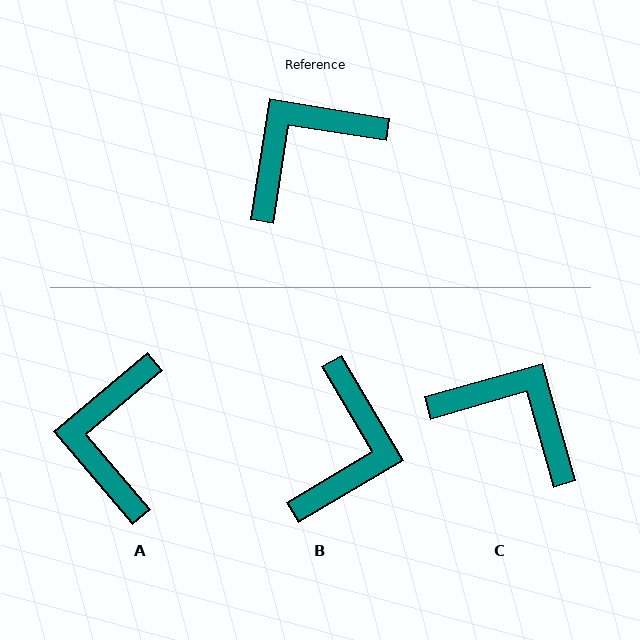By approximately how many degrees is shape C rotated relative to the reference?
Approximately 65 degrees clockwise.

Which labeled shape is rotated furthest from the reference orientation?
B, about 140 degrees away.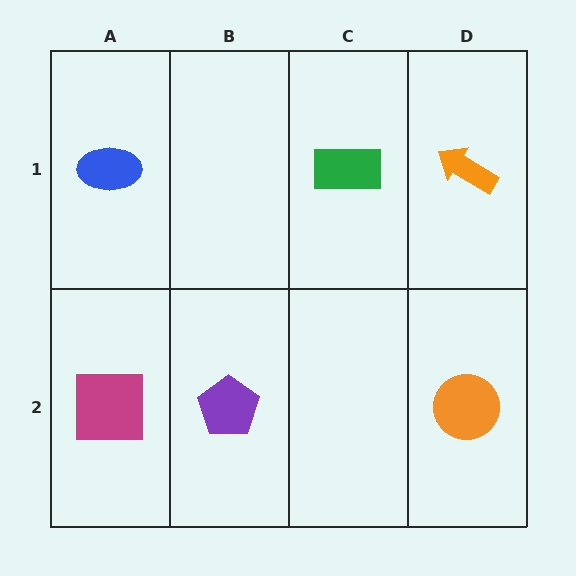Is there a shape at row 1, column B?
No, that cell is empty.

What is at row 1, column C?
A green rectangle.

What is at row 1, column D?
An orange arrow.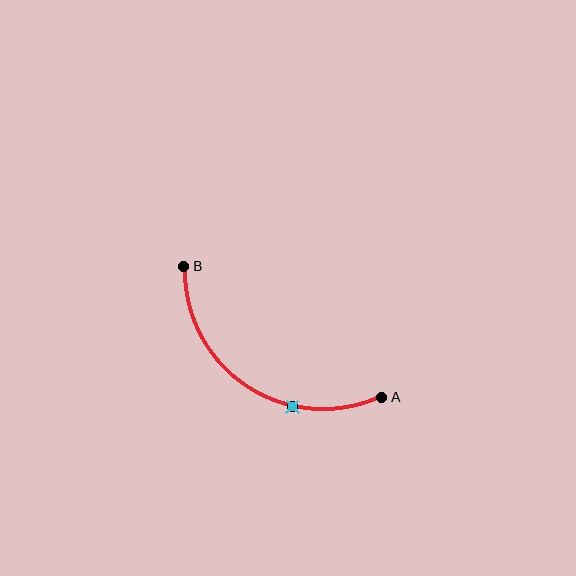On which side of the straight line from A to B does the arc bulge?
The arc bulges below the straight line connecting A and B.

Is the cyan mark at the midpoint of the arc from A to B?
No. The cyan mark lies on the arc but is closer to endpoint A. The arc midpoint would be at the point on the curve equidistant along the arc from both A and B.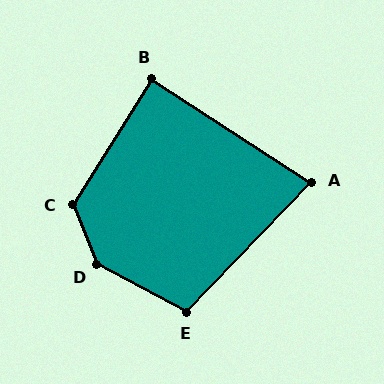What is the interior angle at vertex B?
Approximately 89 degrees (approximately right).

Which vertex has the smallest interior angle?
A, at approximately 79 degrees.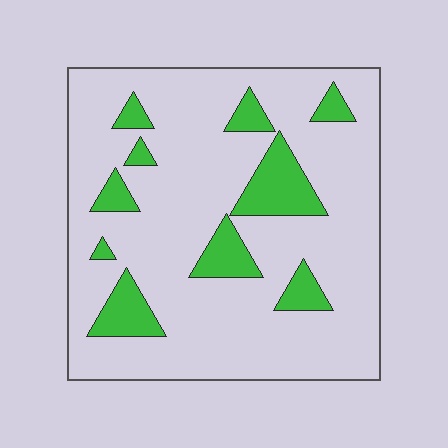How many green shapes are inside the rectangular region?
10.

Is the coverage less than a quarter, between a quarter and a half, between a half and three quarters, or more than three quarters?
Less than a quarter.